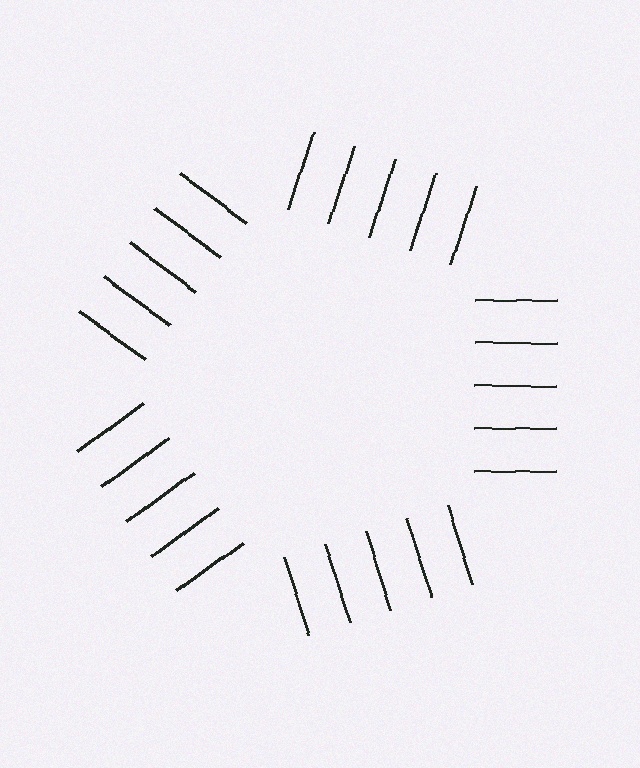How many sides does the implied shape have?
5 sides — the line-ends trace a pentagon.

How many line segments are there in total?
25 — 5 along each of the 5 edges.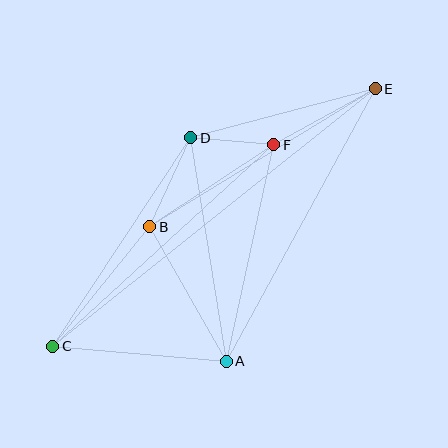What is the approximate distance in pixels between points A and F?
The distance between A and F is approximately 222 pixels.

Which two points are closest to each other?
Points D and F are closest to each other.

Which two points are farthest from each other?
Points C and E are farthest from each other.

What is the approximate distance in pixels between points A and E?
The distance between A and E is approximately 310 pixels.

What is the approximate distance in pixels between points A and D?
The distance between A and D is approximately 226 pixels.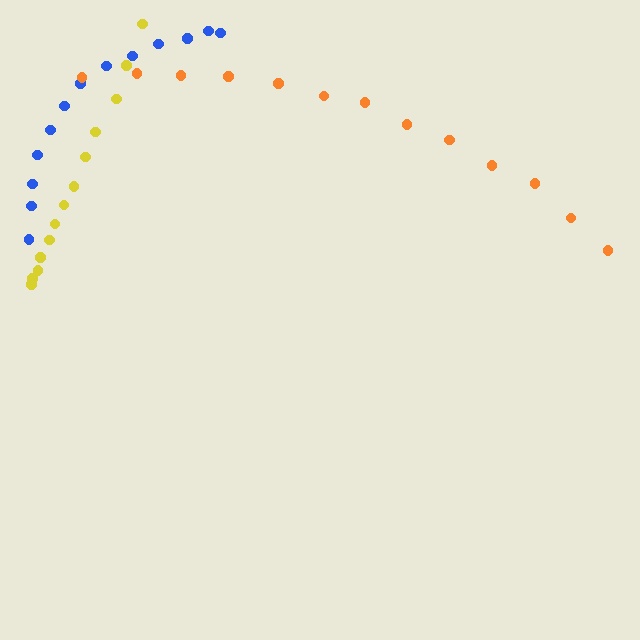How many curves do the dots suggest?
There are 3 distinct paths.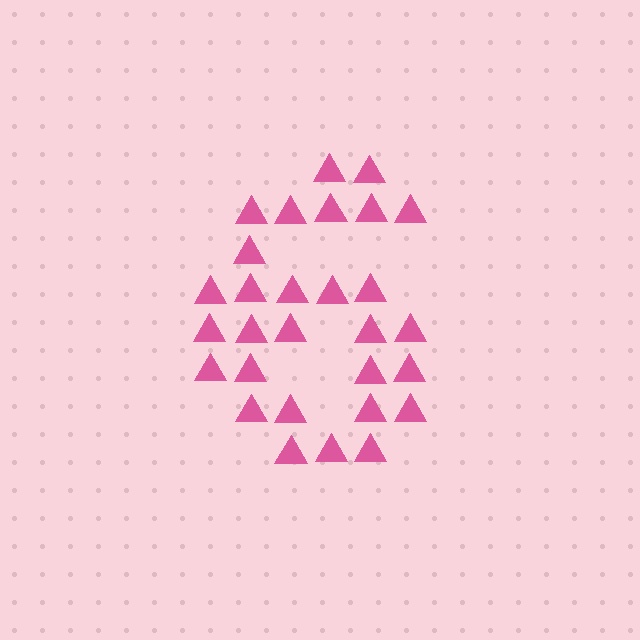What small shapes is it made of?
It is made of small triangles.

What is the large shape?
The large shape is the digit 6.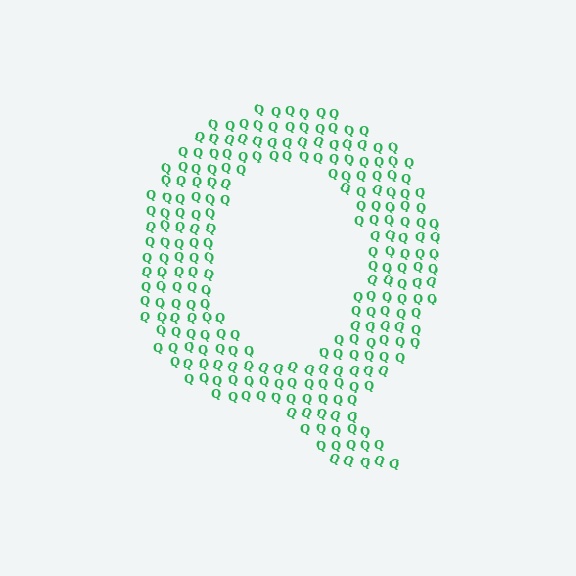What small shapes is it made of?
It is made of small letter Q's.